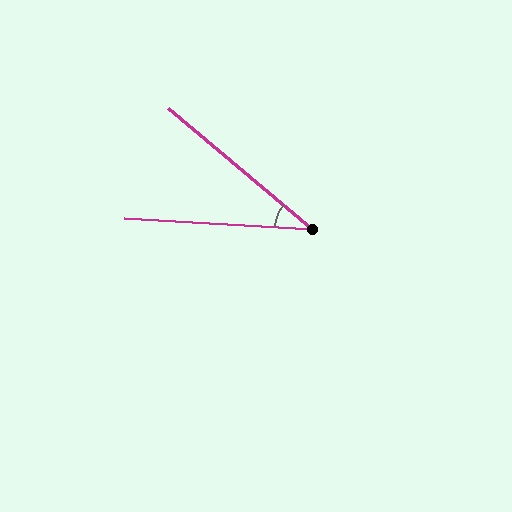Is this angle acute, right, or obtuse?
It is acute.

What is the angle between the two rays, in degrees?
Approximately 37 degrees.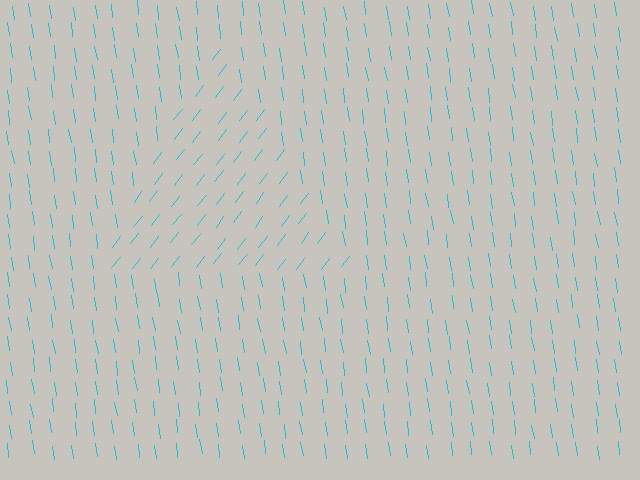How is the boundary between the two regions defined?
The boundary is defined purely by a change in line orientation (approximately 45 degrees difference). All lines are the same color and thickness.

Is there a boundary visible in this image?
Yes, there is a texture boundary formed by a change in line orientation.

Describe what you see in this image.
The image is filled with small cyan line segments. A triangle region in the image has lines oriented differently from the surrounding lines, creating a visible texture boundary.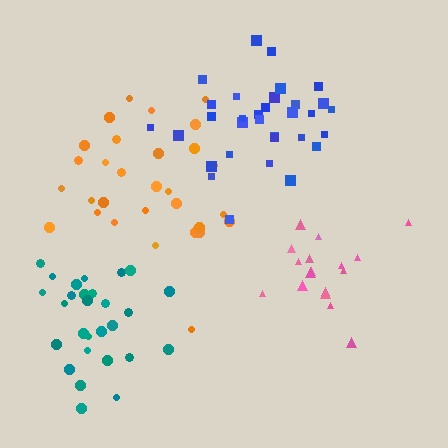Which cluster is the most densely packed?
Pink.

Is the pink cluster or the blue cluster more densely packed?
Pink.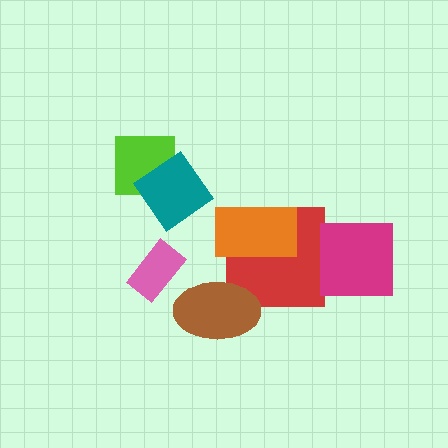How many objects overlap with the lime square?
1 object overlaps with the lime square.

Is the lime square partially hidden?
Yes, it is partially covered by another shape.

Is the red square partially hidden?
Yes, it is partially covered by another shape.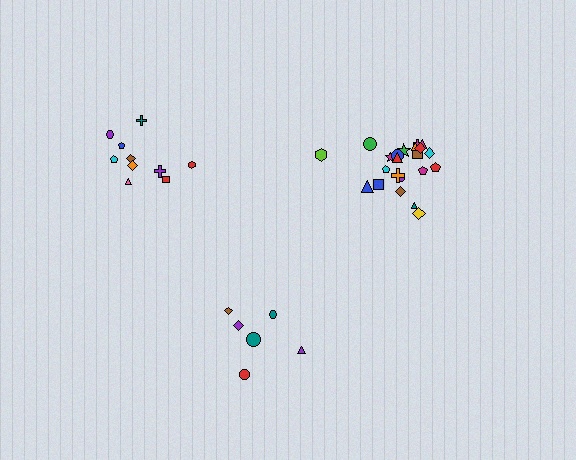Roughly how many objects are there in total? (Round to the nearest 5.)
Roughly 40 objects in total.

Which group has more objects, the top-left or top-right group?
The top-right group.